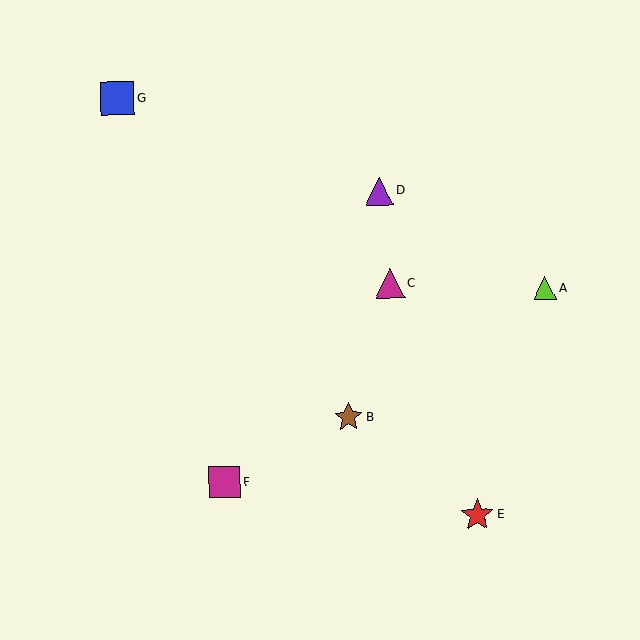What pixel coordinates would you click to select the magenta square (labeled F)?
Click at (225, 482) to select the magenta square F.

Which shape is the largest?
The blue square (labeled G) is the largest.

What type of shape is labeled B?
Shape B is a brown star.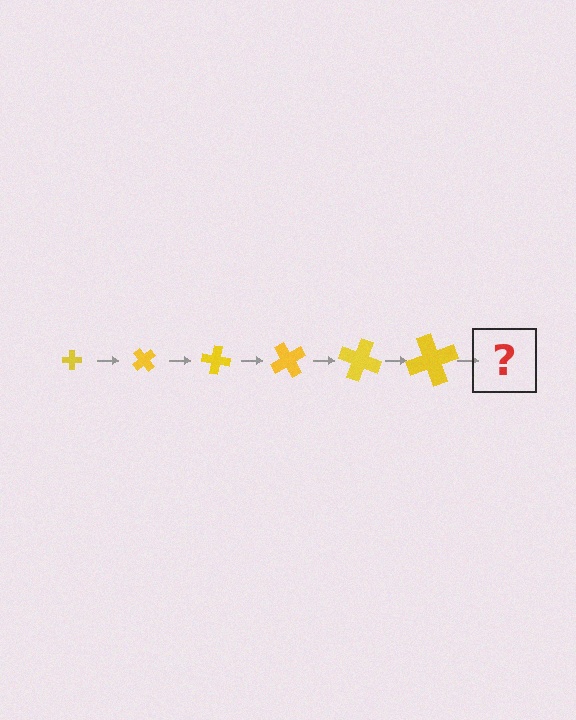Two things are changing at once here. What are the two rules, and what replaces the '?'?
The two rules are that the cross grows larger each step and it rotates 50 degrees each step. The '?' should be a cross, larger than the previous one and rotated 300 degrees from the start.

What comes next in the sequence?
The next element should be a cross, larger than the previous one and rotated 300 degrees from the start.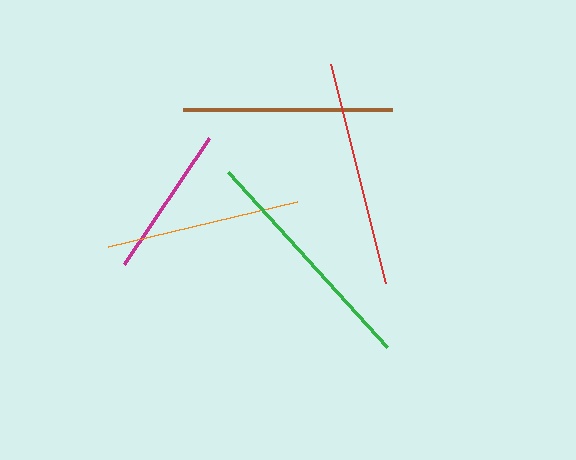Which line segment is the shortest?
The magenta line is the shortest at approximately 152 pixels.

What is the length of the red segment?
The red segment is approximately 226 pixels long.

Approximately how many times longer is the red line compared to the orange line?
The red line is approximately 1.2 times the length of the orange line.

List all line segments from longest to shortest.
From longest to shortest: green, red, brown, orange, magenta.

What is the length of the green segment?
The green segment is approximately 236 pixels long.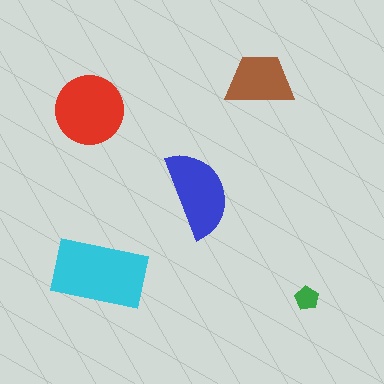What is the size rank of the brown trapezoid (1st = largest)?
4th.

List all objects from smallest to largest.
The green pentagon, the brown trapezoid, the blue semicircle, the red circle, the cyan rectangle.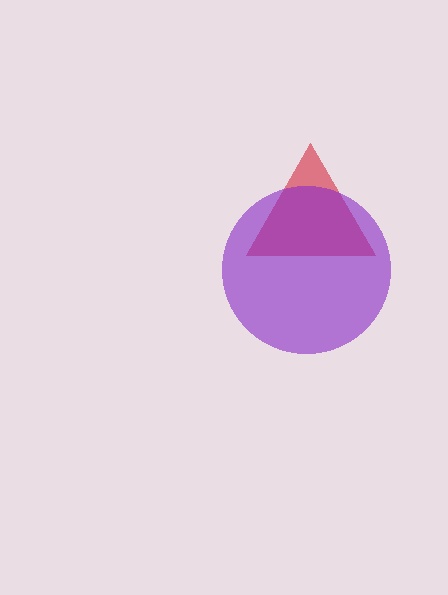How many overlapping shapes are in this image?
There are 2 overlapping shapes in the image.